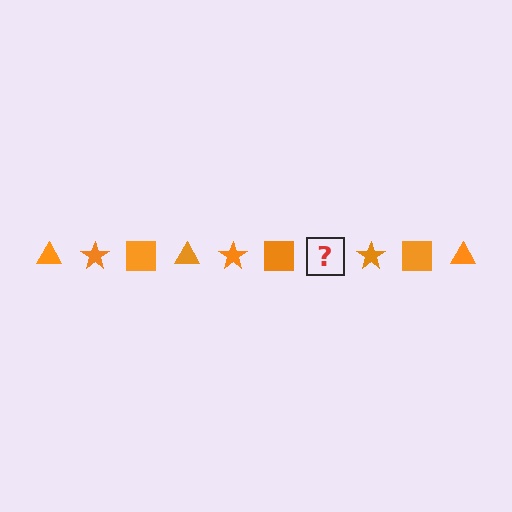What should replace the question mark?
The question mark should be replaced with an orange triangle.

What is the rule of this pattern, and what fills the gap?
The rule is that the pattern cycles through triangle, star, square shapes in orange. The gap should be filled with an orange triangle.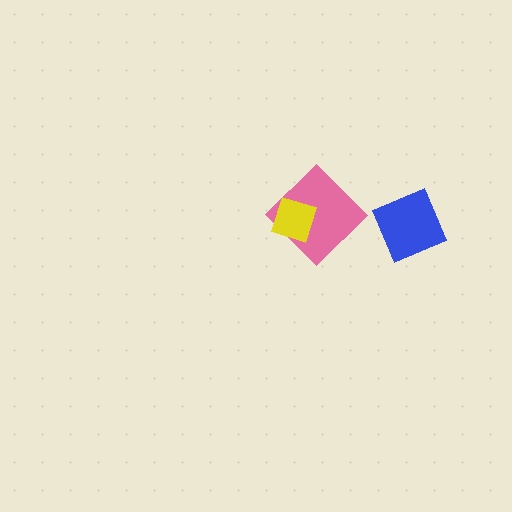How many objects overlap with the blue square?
0 objects overlap with the blue square.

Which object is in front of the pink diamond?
The yellow diamond is in front of the pink diamond.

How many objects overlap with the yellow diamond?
1 object overlaps with the yellow diamond.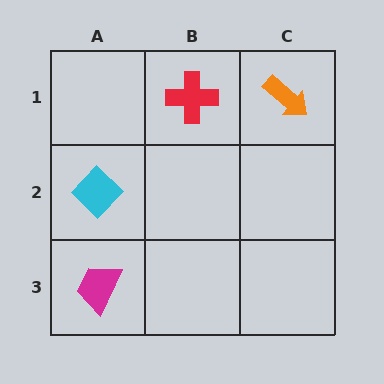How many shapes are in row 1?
2 shapes.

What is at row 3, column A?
A magenta trapezoid.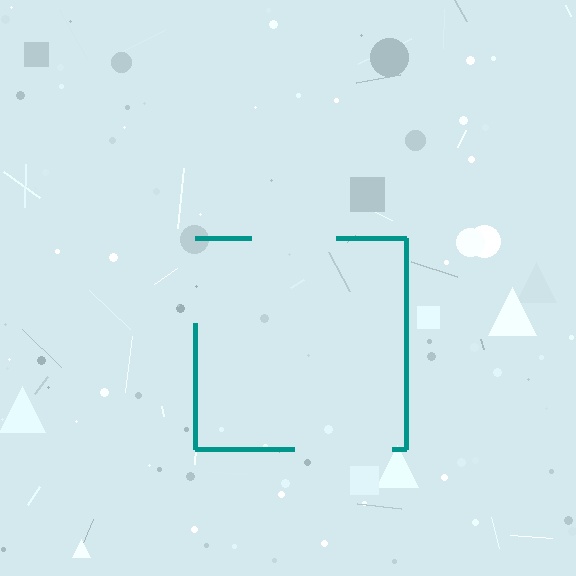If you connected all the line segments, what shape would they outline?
They would outline a square.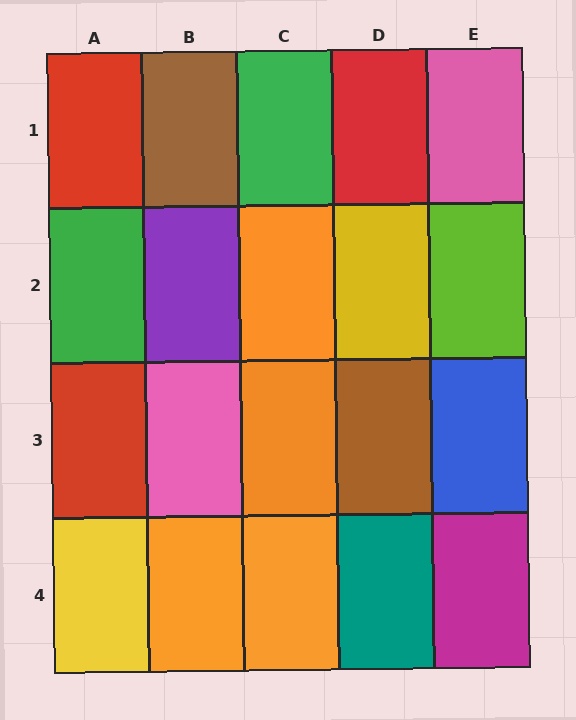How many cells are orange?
4 cells are orange.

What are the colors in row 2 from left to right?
Green, purple, orange, yellow, lime.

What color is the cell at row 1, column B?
Brown.